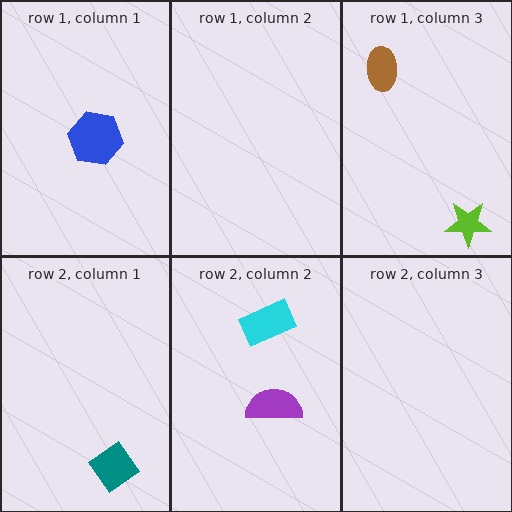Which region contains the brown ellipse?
The row 1, column 3 region.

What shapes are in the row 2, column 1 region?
The teal diamond.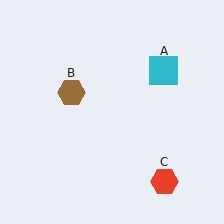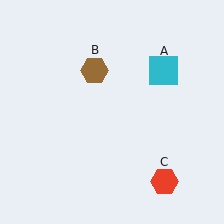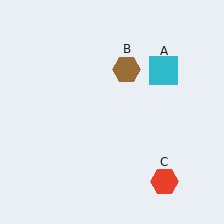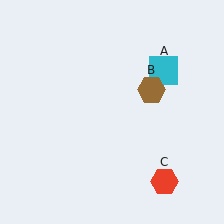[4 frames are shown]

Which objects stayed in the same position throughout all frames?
Cyan square (object A) and red hexagon (object C) remained stationary.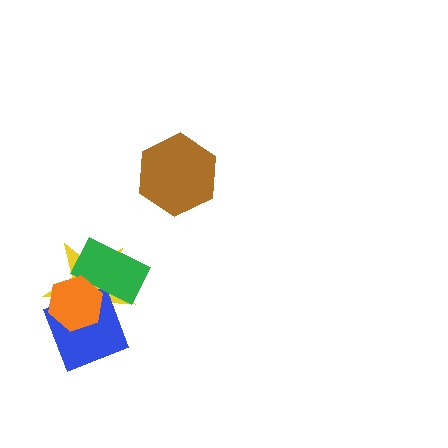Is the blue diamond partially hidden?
Yes, it is partially covered by another shape.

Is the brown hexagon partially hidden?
No, no other shape covers it.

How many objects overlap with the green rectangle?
3 objects overlap with the green rectangle.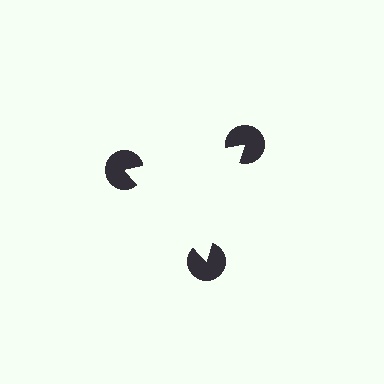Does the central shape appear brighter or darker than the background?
It typically appears slightly brighter than the background, even though no actual brightness change is drawn.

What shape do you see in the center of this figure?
An illusory triangle — its edges are inferred from the aligned wedge cuts in the pac-man discs, not physically drawn.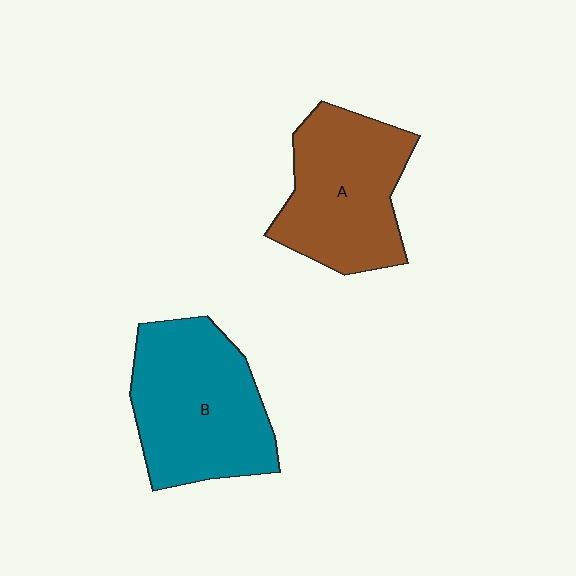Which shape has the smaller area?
Shape A (brown).